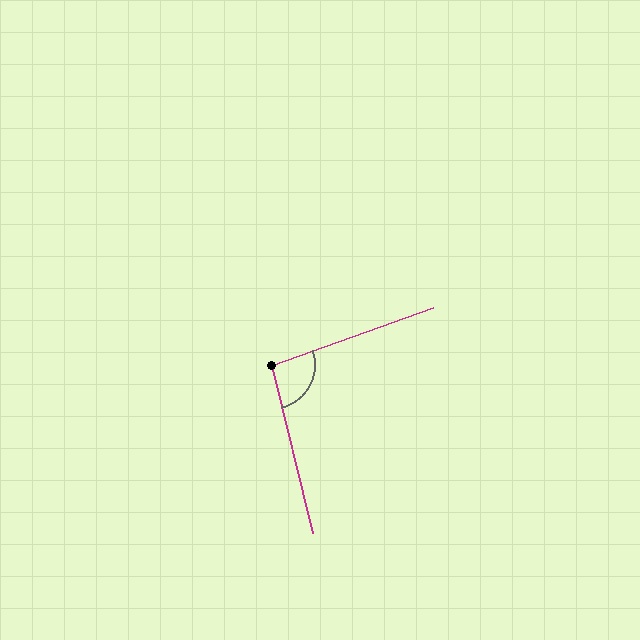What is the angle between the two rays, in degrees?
Approximately 96 degrees.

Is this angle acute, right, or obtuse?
It is obtuse.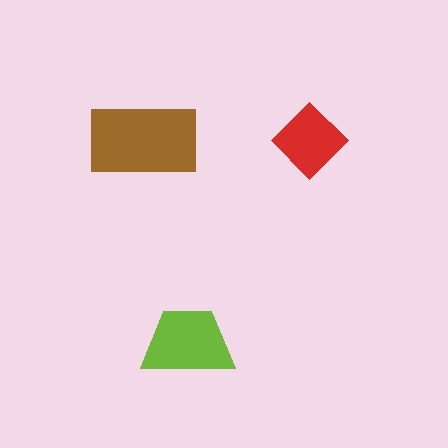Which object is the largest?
The brown rectangle.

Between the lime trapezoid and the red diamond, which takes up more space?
The lime trapezoid.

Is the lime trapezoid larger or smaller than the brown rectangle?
Smaller.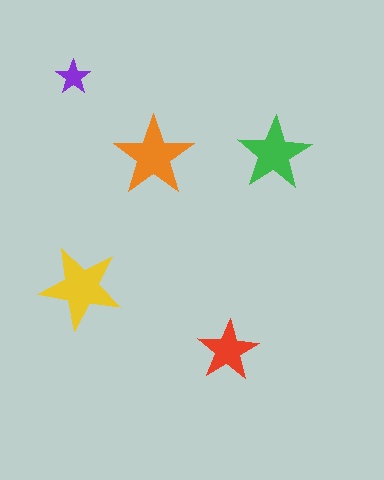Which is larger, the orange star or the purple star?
The orange one.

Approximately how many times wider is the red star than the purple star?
About 2 times wider.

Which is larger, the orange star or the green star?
The orange one.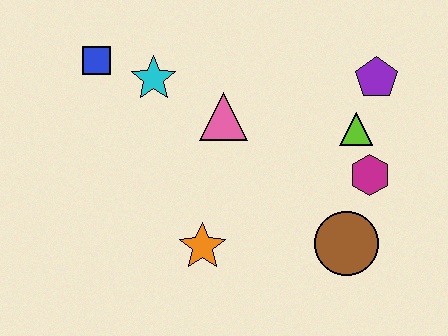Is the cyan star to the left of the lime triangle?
Yes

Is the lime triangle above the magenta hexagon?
Yes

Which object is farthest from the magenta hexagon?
The blue square is farthest from the magenta hexagon.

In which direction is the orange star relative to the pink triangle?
The orange star is below the pink triangle.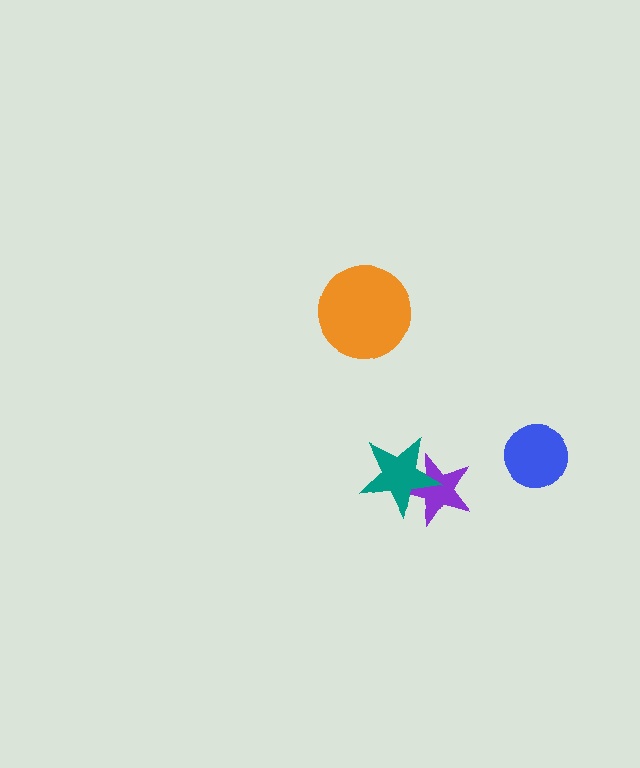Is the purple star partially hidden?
Yes, it is partially covered by another shape.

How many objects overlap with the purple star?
1 object overlaps with the purple star.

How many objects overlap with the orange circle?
0 objects overlap with the orange circle.